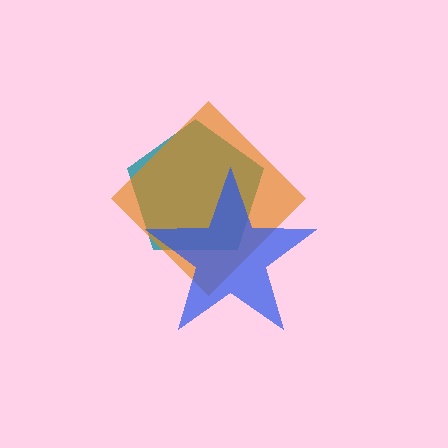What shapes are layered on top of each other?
The layered shapes are: a teal pentagon, an orange diamond, a blue star.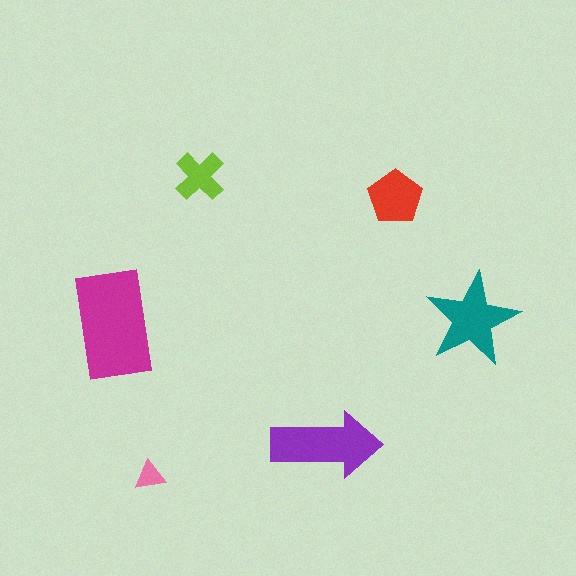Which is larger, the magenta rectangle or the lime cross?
The magenta rectangle.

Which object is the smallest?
The pink triangle.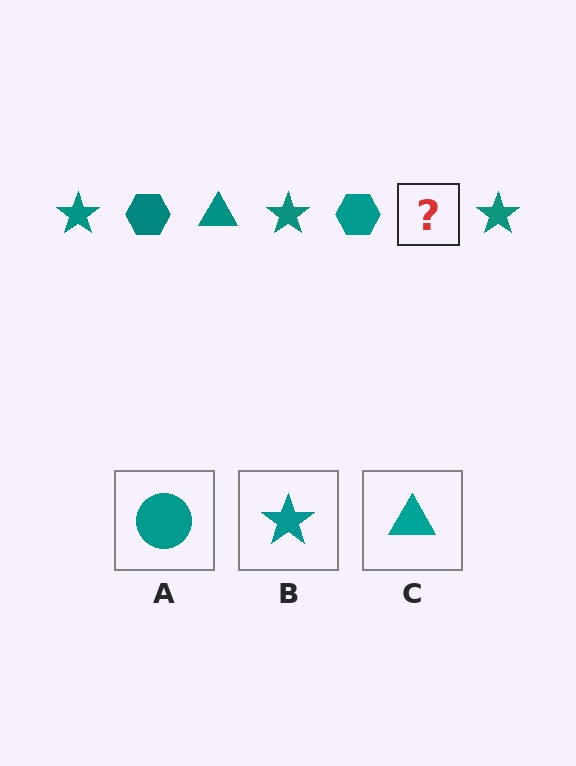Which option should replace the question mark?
Option C.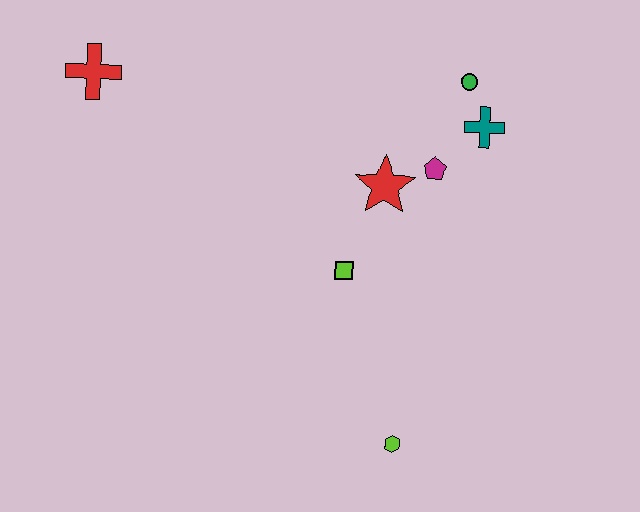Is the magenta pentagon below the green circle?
Yes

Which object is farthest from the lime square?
The red cross is farthest from the lime square.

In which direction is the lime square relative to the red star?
The lime square is below the red star.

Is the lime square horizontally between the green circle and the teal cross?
No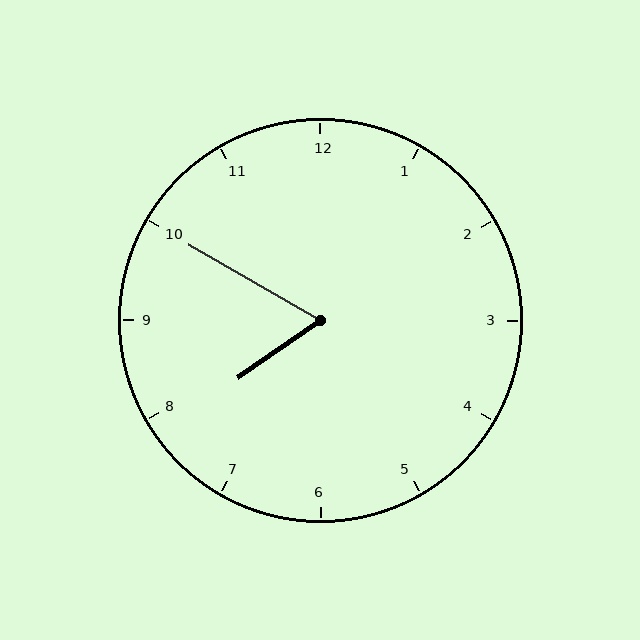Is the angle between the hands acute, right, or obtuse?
It is acute.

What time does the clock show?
7:50.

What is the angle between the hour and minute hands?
Approximately 65 degrees.